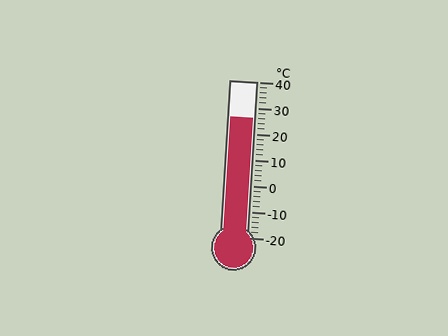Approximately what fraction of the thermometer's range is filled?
The thermometer is filled to approximately 75% of its range.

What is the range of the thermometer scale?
The thermometer scale ranges from -20°C to 40°C.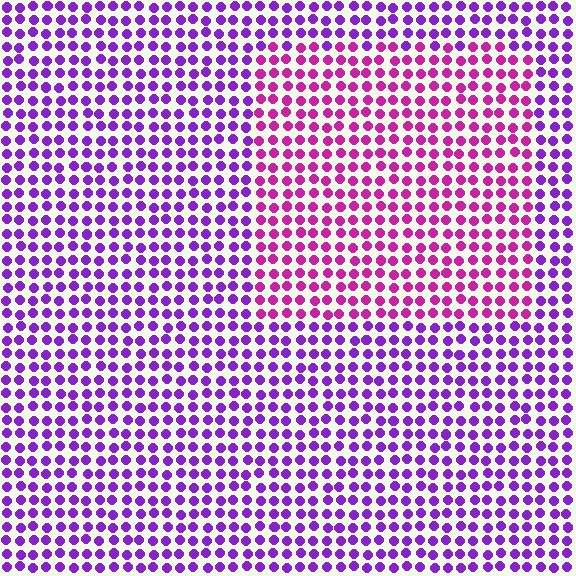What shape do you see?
I see a rectangle.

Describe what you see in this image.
The image is filled with small purple elements in a uniform arrangement. A rectangle-shaped region is visible where the elements are tinted to a slightly different hue, forming a subtle color boundary.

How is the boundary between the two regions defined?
The boundary is defined purely by a slight shift in hue (about 37 degrees). Spacing, size, and orientation are identical on both sides.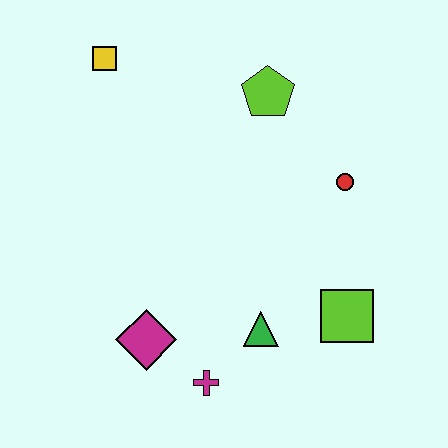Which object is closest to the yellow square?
The lime pentagon is closest to the yellow square.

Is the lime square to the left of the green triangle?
No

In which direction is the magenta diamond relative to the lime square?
The magenta diamond is to the left of the lime square.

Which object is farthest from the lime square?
The yellow square is farthest from the lime square.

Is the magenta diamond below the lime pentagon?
Yes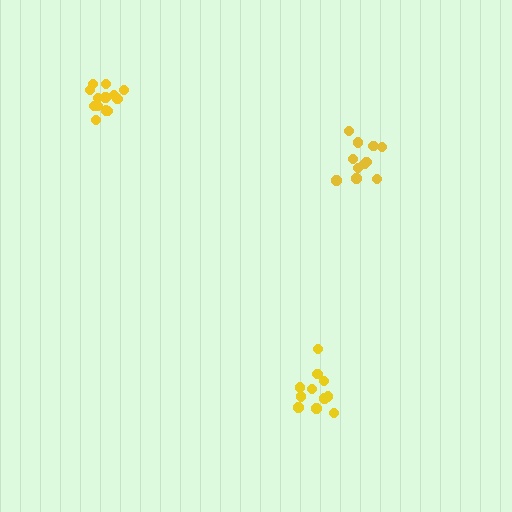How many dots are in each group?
Group 1: 11 dots, Group 2: 13 dots, Group 3: 11 dots (35 total).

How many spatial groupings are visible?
There are 3 spatial groupings.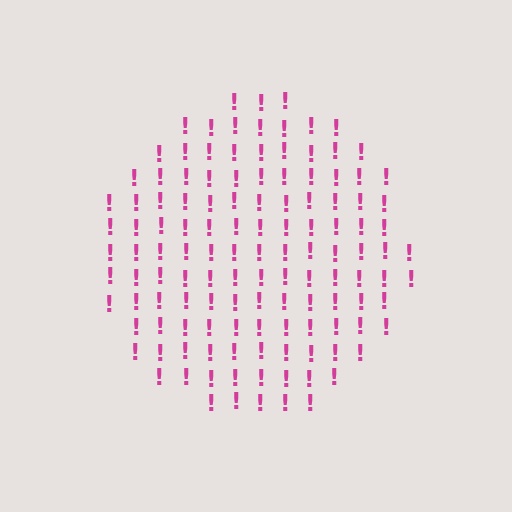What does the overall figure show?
The overall figure shows a circle.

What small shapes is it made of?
It is made of small exclamation marks.